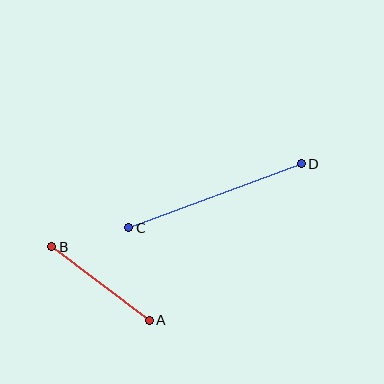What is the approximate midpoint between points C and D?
The midpoint is at approximately (215, 196) pixels.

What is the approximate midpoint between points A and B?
The midpoint is at approximately (100, 284) pixels.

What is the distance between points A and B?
The distance is approximately 122 pixels.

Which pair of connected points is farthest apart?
Points C and D are farthest apart.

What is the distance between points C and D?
The distance is approximately 184 pixels.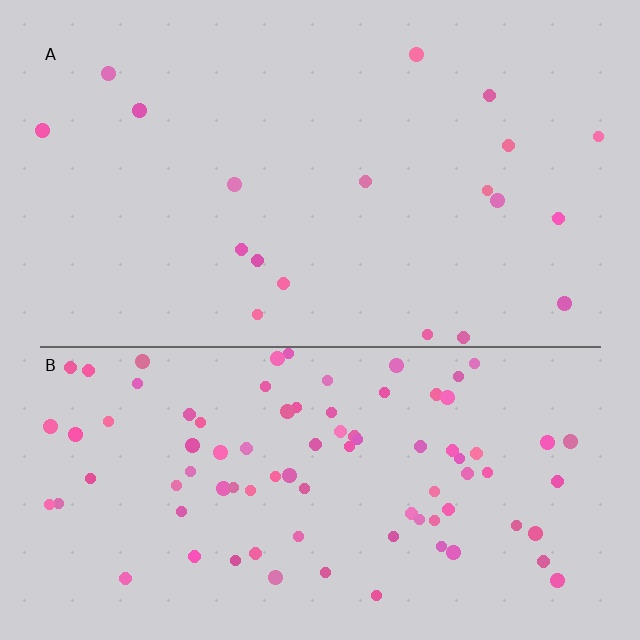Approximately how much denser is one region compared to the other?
Approximately 4.5× — region B over region A.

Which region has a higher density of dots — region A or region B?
B (the bottom).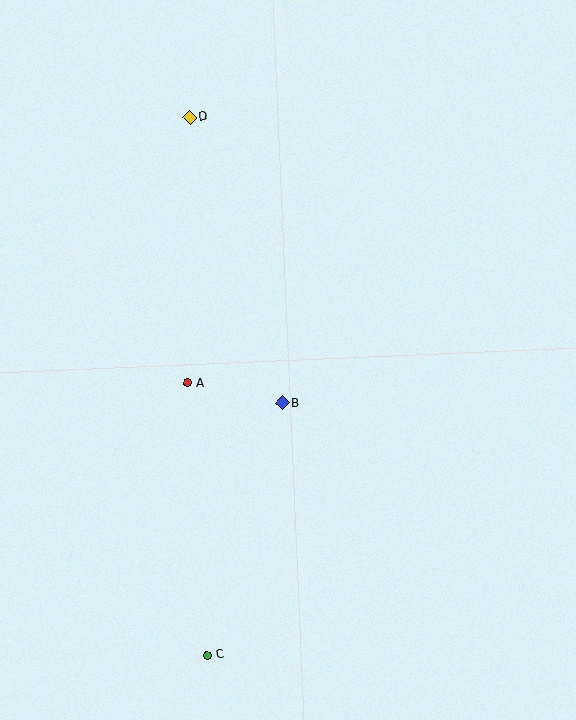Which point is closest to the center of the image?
Point B at (282, 403) is closest to the center.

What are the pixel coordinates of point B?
Point B is at (282, 403).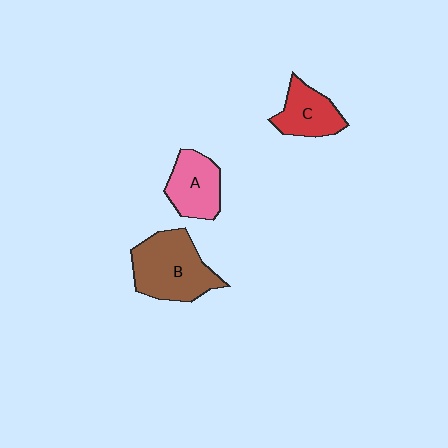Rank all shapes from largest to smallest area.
From largest to smallest: B (brown), A (pink), C (red).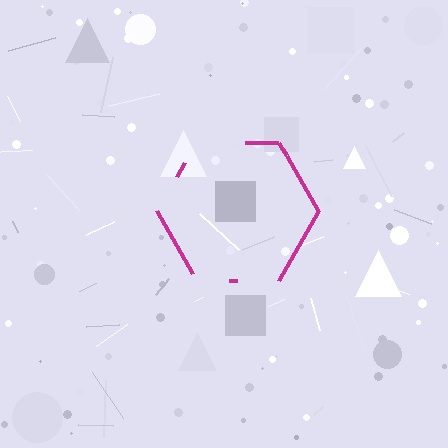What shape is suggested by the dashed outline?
The dashed outline suggests a hexagon.